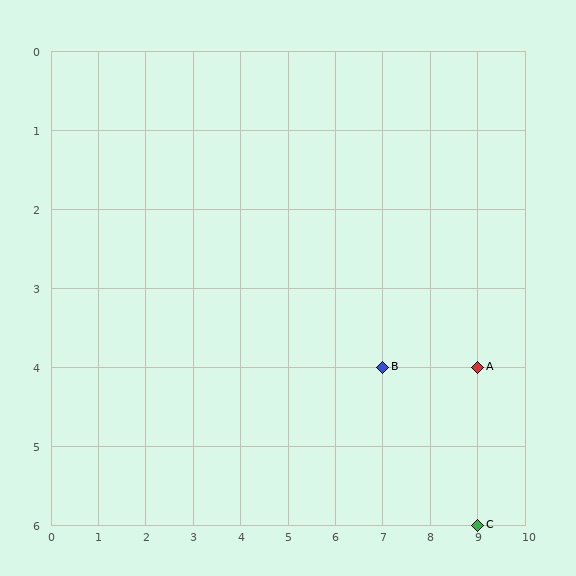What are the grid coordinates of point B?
Point B is at grid coordinates (7, 4).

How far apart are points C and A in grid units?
Points C and A are 2 rows apart.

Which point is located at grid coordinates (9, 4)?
Point A is at (9, 4).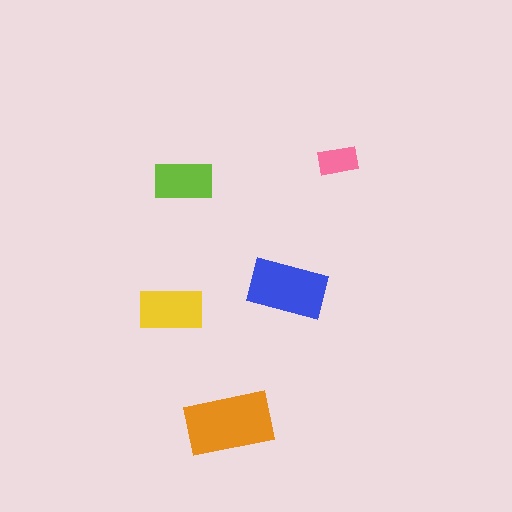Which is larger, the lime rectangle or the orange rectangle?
The orange one.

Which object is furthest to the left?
The yellow rectangle is leftmost.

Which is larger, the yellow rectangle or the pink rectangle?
The yellow one.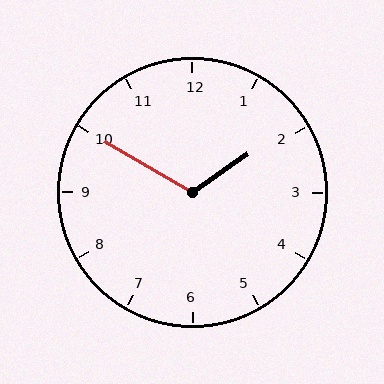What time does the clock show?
1:50.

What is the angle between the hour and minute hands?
Approximately 115 degrees.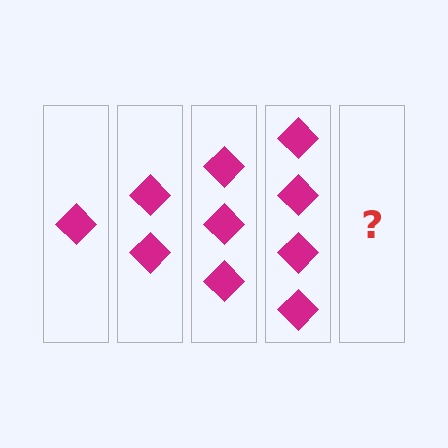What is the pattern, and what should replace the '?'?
The pattern is that each step adds one more diamond. The '?' should be 5 diamonds.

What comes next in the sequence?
The next element should be 5 diamonds.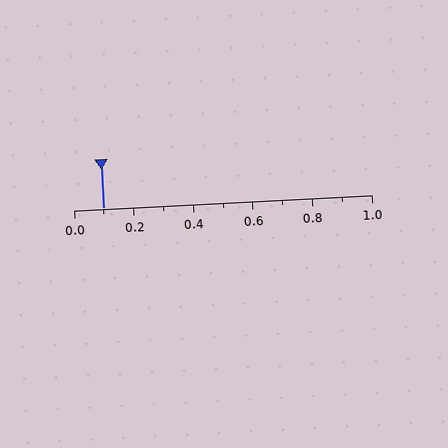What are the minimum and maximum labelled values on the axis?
The axis runs from 0.0 to 1.0.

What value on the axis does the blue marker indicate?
The marker indicates approximately 0.1.